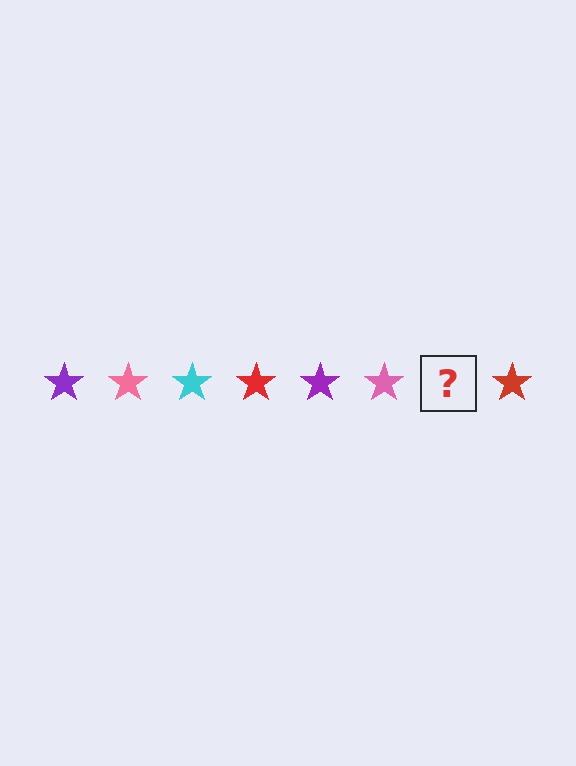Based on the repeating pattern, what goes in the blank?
The blank should be a cyan star.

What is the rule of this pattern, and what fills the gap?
The rule is that the pattern cycles through purple, pink, cyan, red stars. The gap should be filled with a cyan star.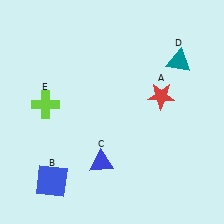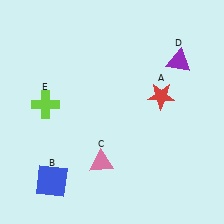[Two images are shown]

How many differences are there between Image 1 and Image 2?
There are 2 differences between the two images.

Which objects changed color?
C changed from blue to pink. D changed from teal to purple.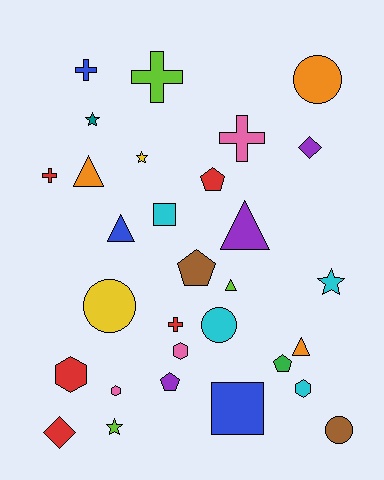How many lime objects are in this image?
There are 3 lime objects.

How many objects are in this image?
There are 30 objects.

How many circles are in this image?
There are 4 circles.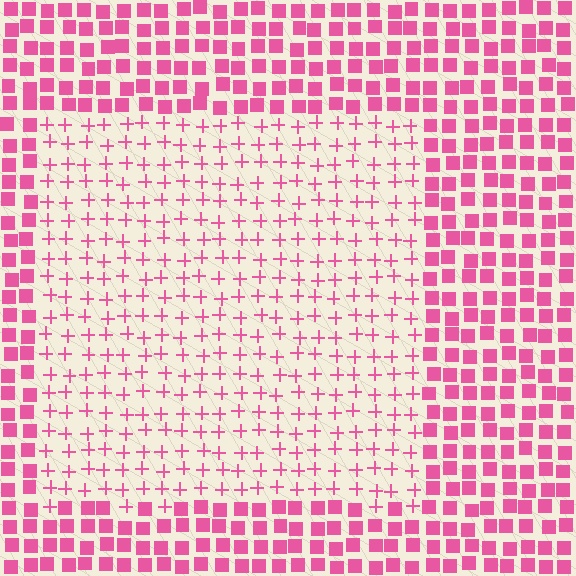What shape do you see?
I see a rectangle.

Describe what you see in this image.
The image is filled with small pink elements arranged in a uniform grid. A rectangle-shaped region contains plus signs, while the surrounding area contains squares. The boundary is defined purely by the change in element shape.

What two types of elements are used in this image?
The image uses plus signs inside the rectangle region and squares outside it.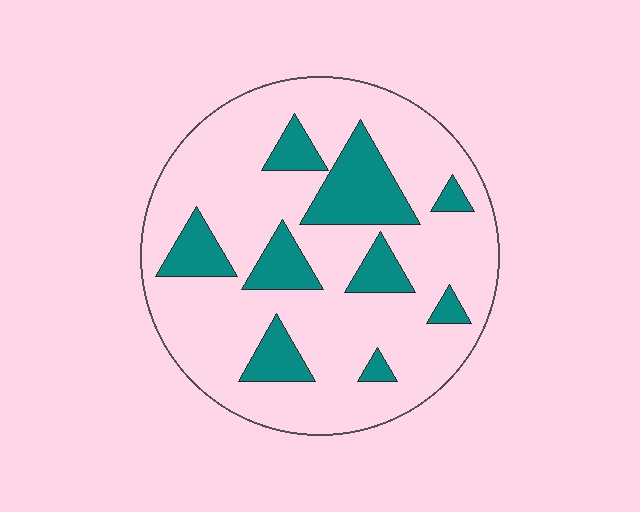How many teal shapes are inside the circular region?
9.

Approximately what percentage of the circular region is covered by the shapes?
Approximately 20%.